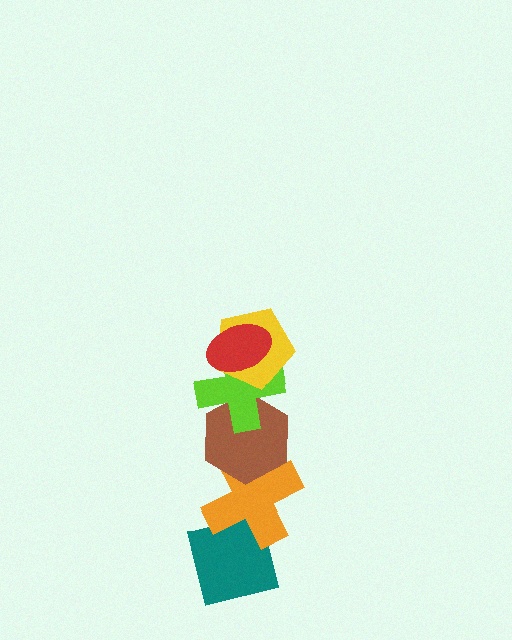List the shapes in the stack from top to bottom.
From top to bottom: the red ellipse, the yellow pentagon, the lime cross, the brown hexagon, the orange cross, the teal square.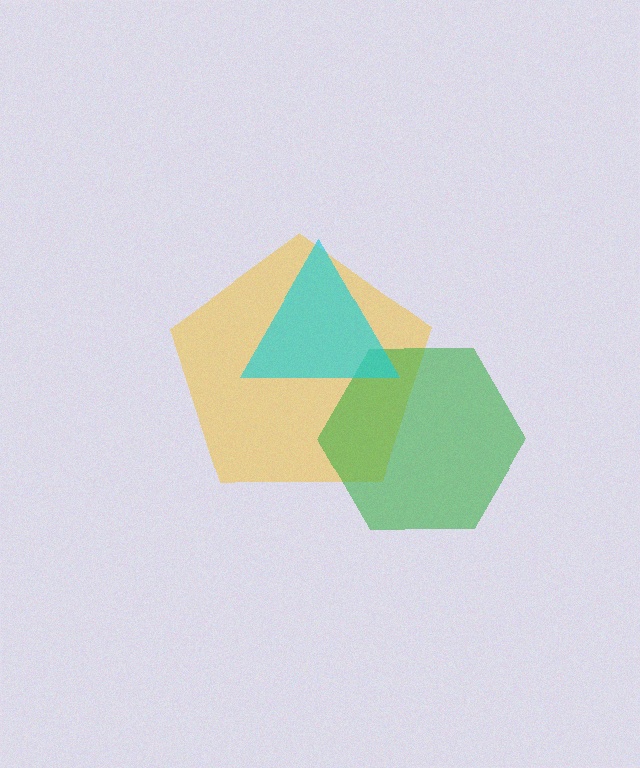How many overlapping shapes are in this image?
There are 3 overlapping shapes in the image.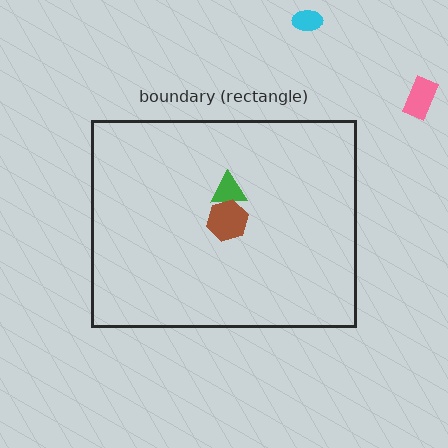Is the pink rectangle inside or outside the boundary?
Outside.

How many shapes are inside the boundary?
2 inside, 2 outside.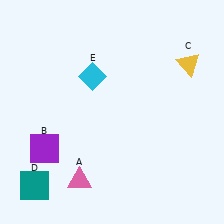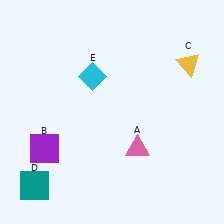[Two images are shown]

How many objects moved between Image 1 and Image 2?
1 object moved between the two images.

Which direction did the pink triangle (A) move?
The pink triangle (A) moved right.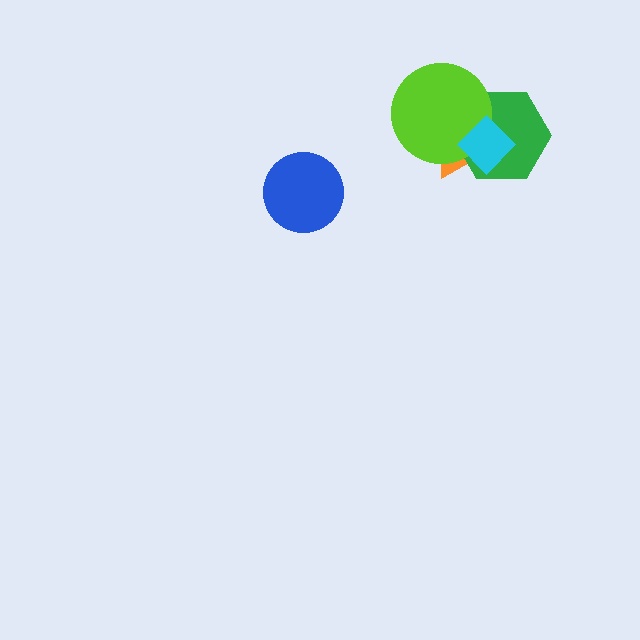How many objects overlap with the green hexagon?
3 objects overlap with the green hexagon.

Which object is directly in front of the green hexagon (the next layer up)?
The lime circle is directly in front of the green hexagon.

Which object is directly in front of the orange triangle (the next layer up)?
The green hexagon is directly in front of the orange triangle.